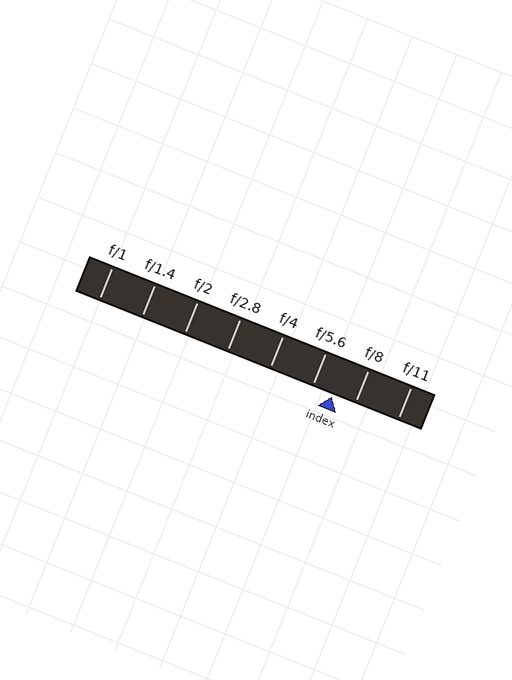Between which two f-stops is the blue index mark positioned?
The index mark is between f/5.6 and f/8.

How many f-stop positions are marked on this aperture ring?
There are 8 f-stop positions marked.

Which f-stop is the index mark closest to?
The index mark is closest to f/5.6.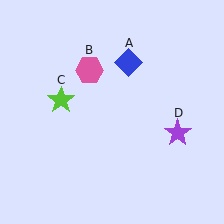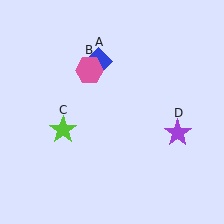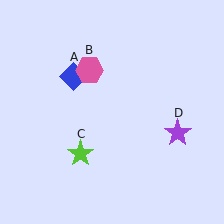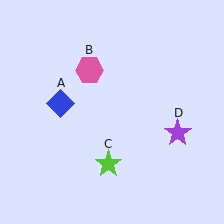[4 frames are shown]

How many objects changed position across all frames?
2 objects changed position: blue diamond (object A), lime star (object C).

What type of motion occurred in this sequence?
The blue diamond (object A), lime star (object C) rotated counterclockwise around the center of the scene.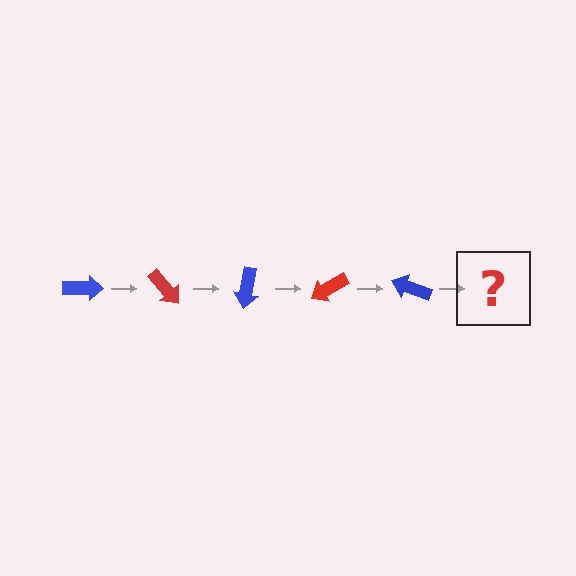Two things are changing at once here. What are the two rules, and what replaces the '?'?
The two rules are that it rotates 50 degrees each step and the color cycles through blue and red. The '?' should be a red arrow, rotated 250 degrees from the start.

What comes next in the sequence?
The next element should be a red arrow, rotated 250 degrees from the start.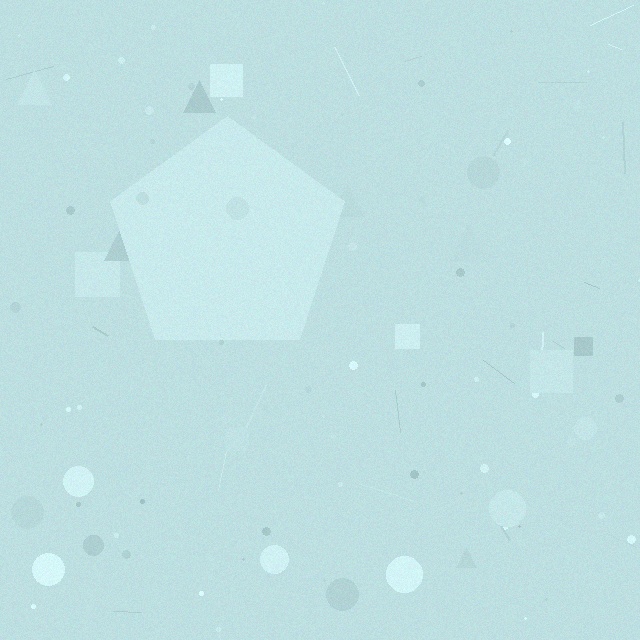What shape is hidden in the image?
A pentagon is hidden in the image.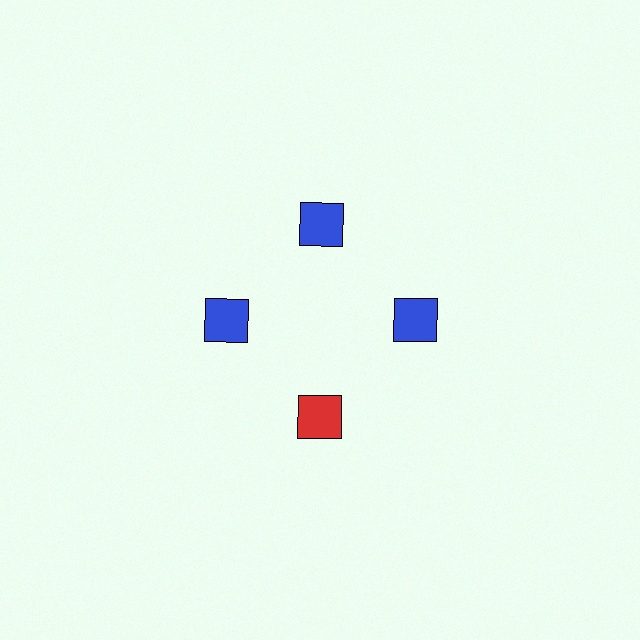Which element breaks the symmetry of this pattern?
The red square at roughly the 6 o'clock position breaks the symmetry. All other shapes are blue squares.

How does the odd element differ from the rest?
It has a different color: red instead of blue.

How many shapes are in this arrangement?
There are 4 shapes arranged in a ring pattern.